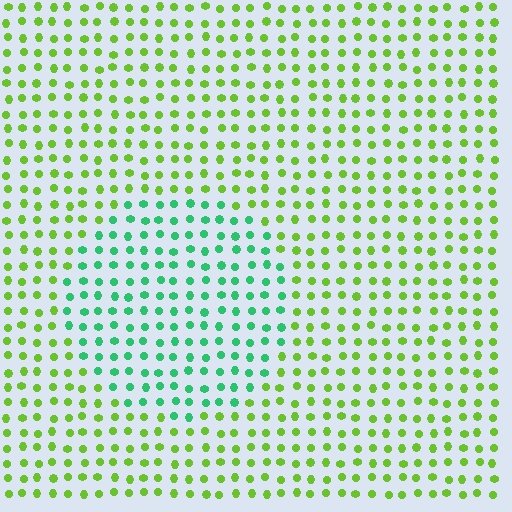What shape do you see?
I see a circle.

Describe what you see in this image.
The image is filled with small lime elements in a uniform arrangement. A circle-shaped region is visible where the elements are tinted to a slightly different hue, forming a subtle color boundary.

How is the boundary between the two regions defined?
The boundary is defined purely by a slight shift in hue (about 51 degrees). Spacing, size, and orientation are identical on both sides.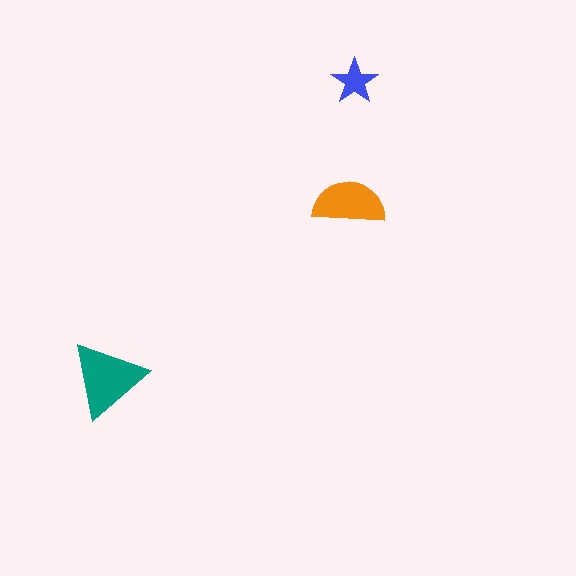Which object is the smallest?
The blue star.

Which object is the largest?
The teal triangle.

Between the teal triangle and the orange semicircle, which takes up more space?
The teal triangle.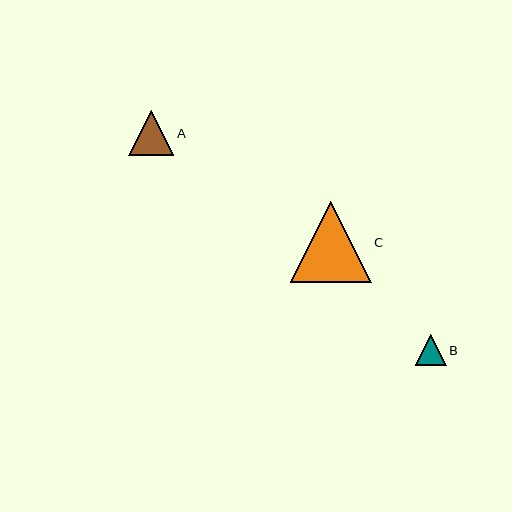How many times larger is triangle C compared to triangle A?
Triangle C is approximately 1.8 times the size of triangle A.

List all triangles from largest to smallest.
From largest to smallest: C, A, B.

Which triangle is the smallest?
Triangle B is the smallest with a size of approximately 31 pixels.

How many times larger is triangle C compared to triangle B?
Triangle C is approximately 2.6 times the size of triangle B.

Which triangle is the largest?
Triangle C is the largest with a size of approximately 81 pixels.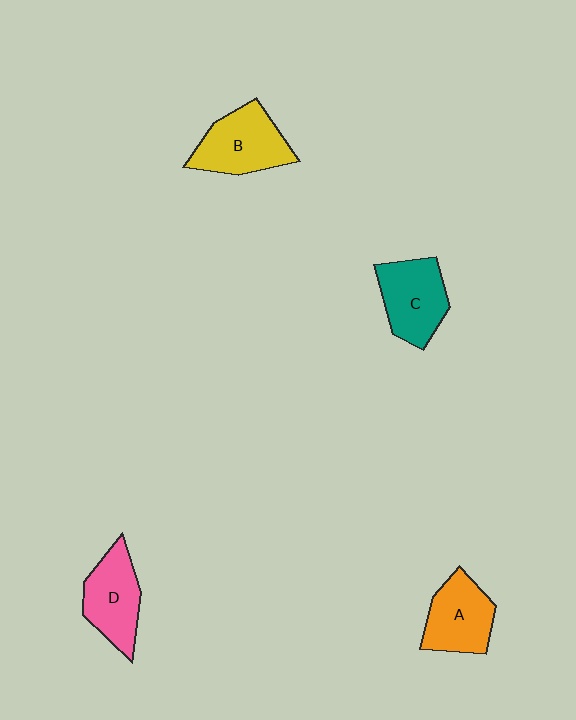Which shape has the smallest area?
Shape A (orange).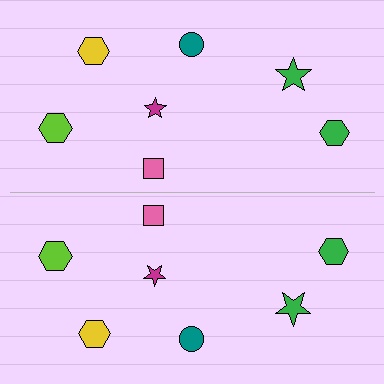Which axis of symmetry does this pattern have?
The pattern has a horizontal axis of symmetry running through the center of the image.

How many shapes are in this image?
There are 14 shapes in this image.